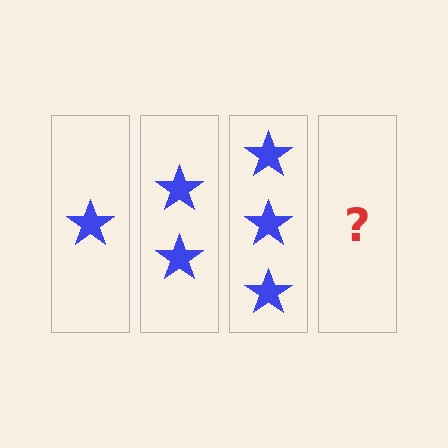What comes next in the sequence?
The next element should be 4 stars.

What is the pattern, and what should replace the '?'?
The pattern is that each step adds one more star. The '?' should be 4 stars.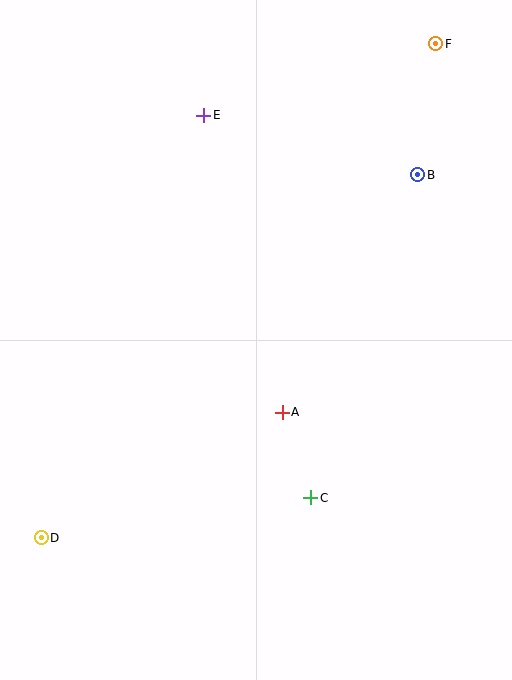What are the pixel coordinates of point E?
Point E is at (204, 115).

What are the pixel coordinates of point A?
Point A is at (282, 412).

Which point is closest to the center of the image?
Point A at (282, 412) is closest to the center.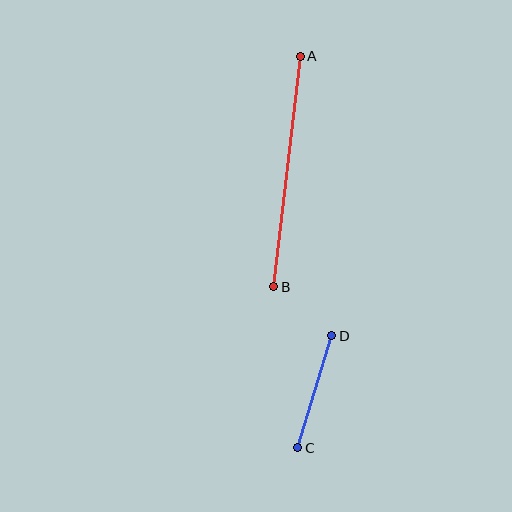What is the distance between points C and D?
The distance is approximately 117 pixels.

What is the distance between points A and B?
The distance is approximately 232 pixels.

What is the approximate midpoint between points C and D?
The midpoint is at approximately (315, 392) pixels.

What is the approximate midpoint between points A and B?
The midpoint is at approximately (287, 171) pixels.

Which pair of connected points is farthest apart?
Points A and B are farthest apart.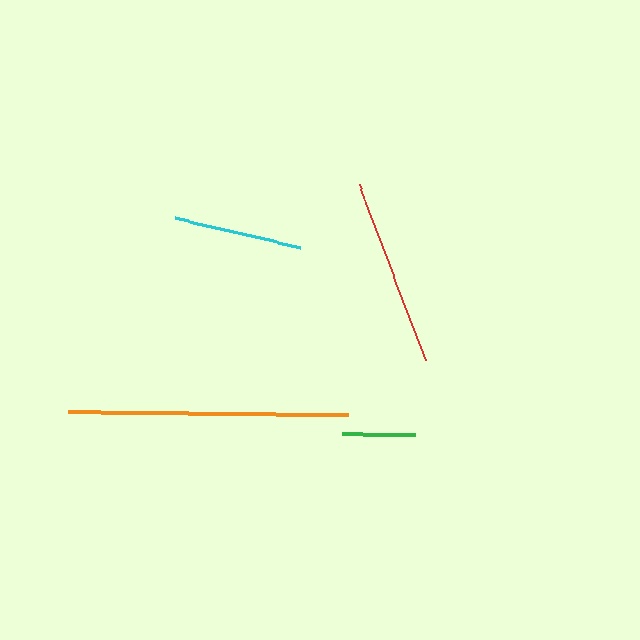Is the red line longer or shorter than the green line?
The red line is longer than the green line.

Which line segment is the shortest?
The green line is the shortest at approximately 73 pixels.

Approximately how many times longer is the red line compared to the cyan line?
The red line is approximately 1.5 times the length of the cyan line.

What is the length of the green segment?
The green segment is approximately 73 pixels long.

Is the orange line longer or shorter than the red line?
The orange line is longer than the red line.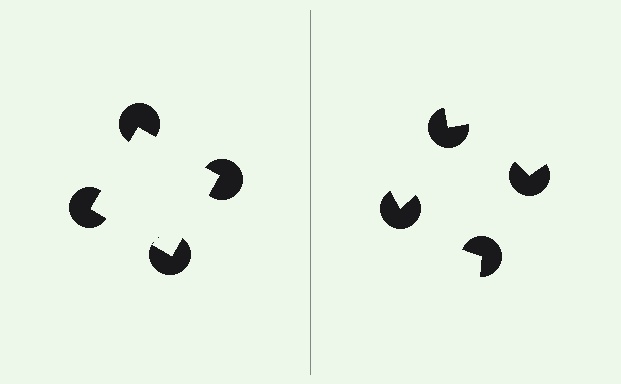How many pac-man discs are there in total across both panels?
8 — 4 on each side.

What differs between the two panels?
The pac-man discs are positioned identically on both sides; only the wedge orientations differ. On the left they align to a square; on the right they are misaligned.